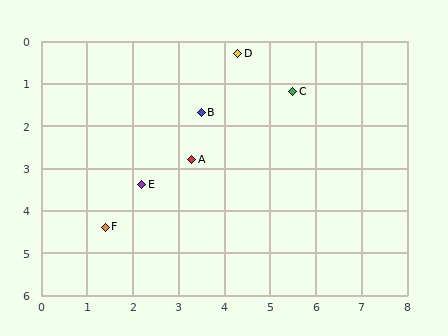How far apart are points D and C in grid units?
Points D and C are about 1.5 grid units apart.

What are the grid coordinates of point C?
Point C is at approximately (5.5, 1.2).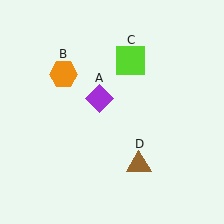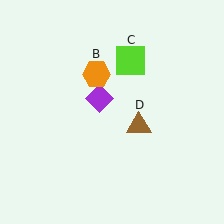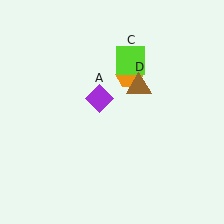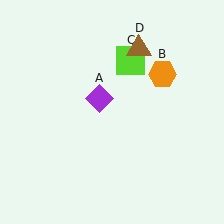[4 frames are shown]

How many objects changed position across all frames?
2 objects changed position: orange hexagon (object B), brown triangle (object D).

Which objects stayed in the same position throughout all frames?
Purple diamond (object A) and lime square (object C) remained stationary.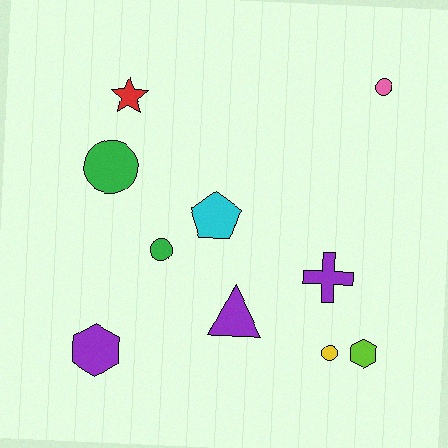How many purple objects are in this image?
There are 3 purple objects.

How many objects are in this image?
There are 10 objects.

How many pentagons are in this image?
There is 1 pentagon.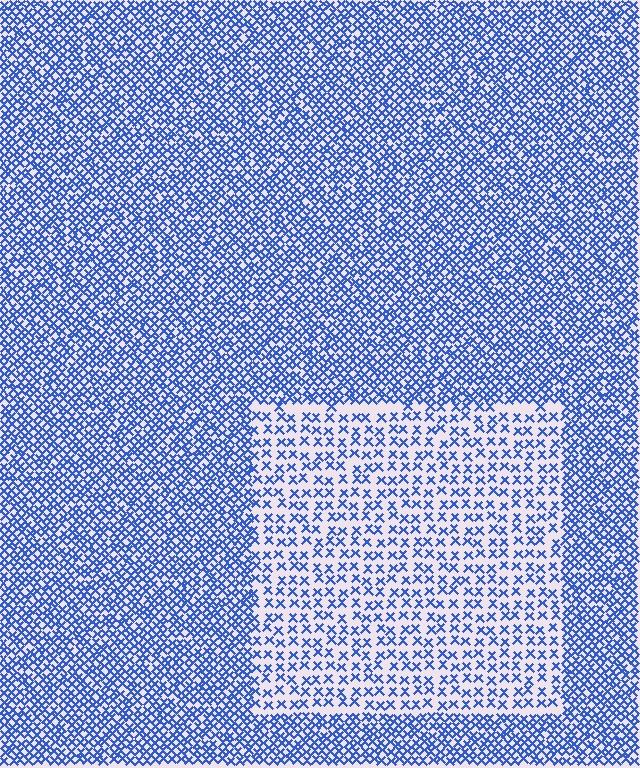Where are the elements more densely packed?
The elements are more densely packed outside the rectangle boundary.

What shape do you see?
I see a rectangle.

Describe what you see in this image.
The image contains small blue elements arranged at two different densities. A rectangle-shaped region is visible where the elements are less densely packed than the surrounding area.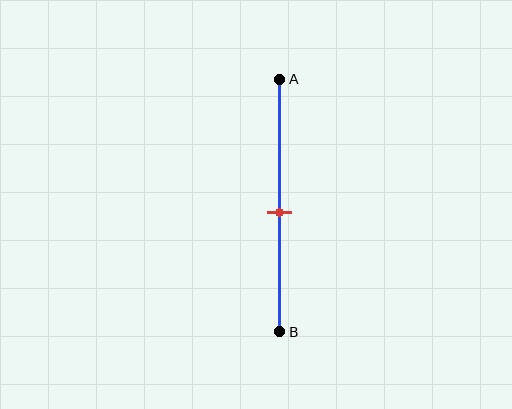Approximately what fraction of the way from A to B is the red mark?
The red mark is approximately 55% of the way from A to B.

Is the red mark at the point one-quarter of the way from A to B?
No, the mark is at about 55% from A, not at the 25% one-quarter point.